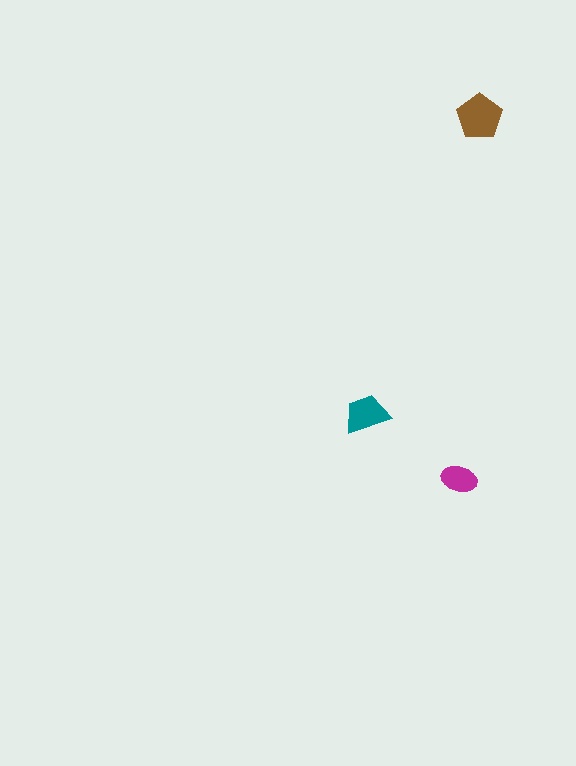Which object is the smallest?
The magenta ellipse.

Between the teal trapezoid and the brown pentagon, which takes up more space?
The brown pentagon.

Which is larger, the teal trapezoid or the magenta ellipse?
The teal trapezoid.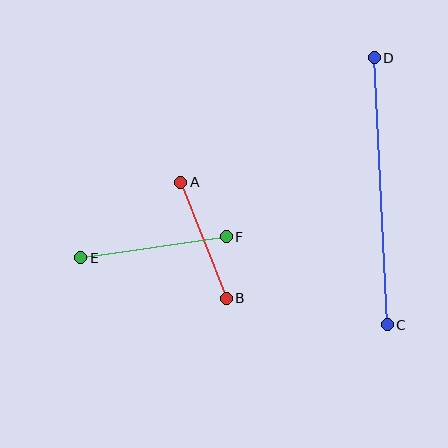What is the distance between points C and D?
The distance is approximately 268 pixels.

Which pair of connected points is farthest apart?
Points C and D are farthest apart.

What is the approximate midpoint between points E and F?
The midpoint is at approximately (153, 247) pixels.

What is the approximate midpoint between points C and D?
The midpoint is at approximately (381, 191) pixels.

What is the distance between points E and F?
The distance is approximately 147 pixels.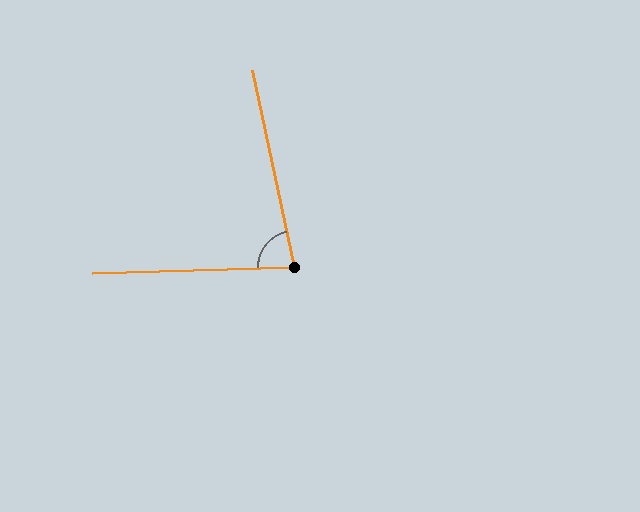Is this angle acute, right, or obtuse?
It is acute.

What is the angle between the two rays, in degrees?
Approximately 79 degrees.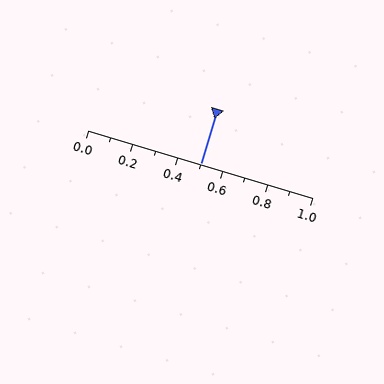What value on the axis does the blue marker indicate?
The marker indicates approximately 0.5.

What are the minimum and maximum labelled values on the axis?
The axis runs from 0.0 to 1.0.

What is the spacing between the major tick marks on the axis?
The major ticks are spaced 0.2 apart.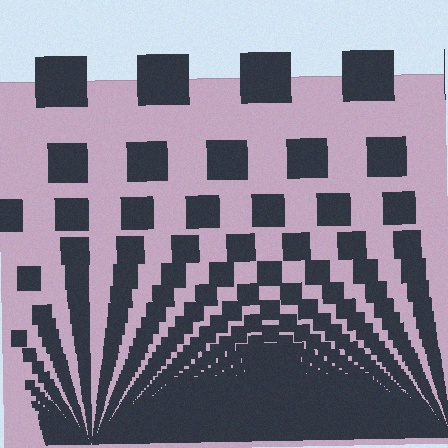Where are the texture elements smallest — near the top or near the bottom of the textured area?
Near the bottom.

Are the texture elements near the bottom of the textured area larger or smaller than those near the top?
Smaller. The gradient is inverted — elements near the bottom are smaller and denser.